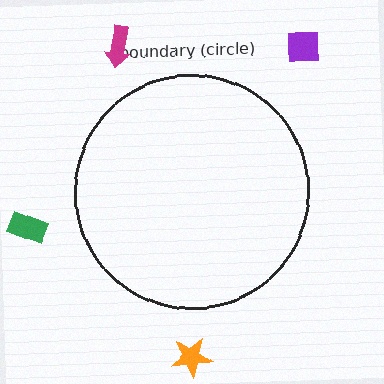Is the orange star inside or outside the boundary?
Outside.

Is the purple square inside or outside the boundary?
Outside.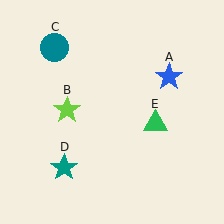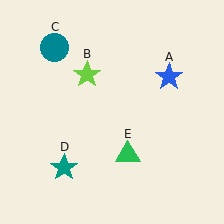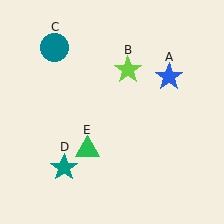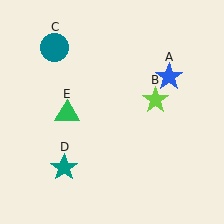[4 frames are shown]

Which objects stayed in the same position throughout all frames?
Blue star (object A) and teal circle (object C) and teal star (object D) remained stationary.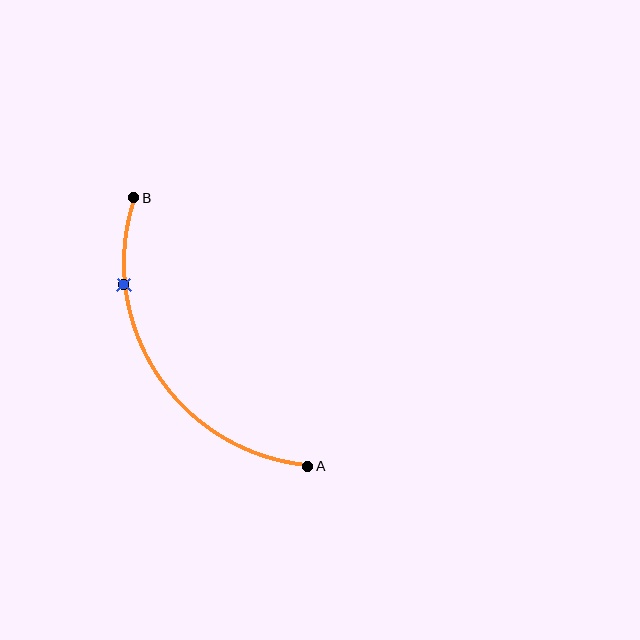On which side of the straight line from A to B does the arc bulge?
The arc bulges to the left of the straight line connecting A and B.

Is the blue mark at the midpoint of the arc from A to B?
No. The blue mark lies on the arc but is closer to endpoint B. The arc midpoint would be at the point on the curve equidistant along the arc from both A and B.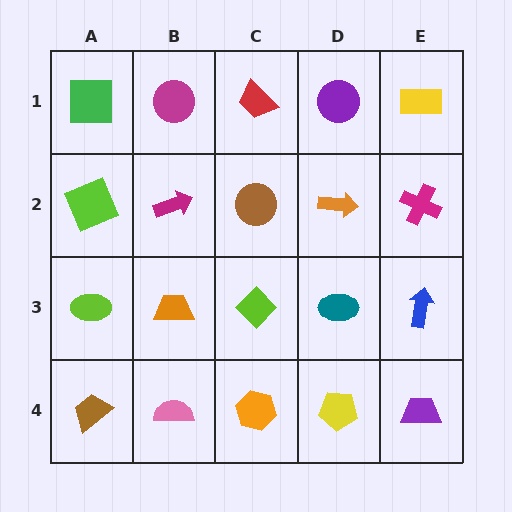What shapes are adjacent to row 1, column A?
A lime square (row 2, column A), a magenta circle (row 1, column B).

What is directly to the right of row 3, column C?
A teal ellipse.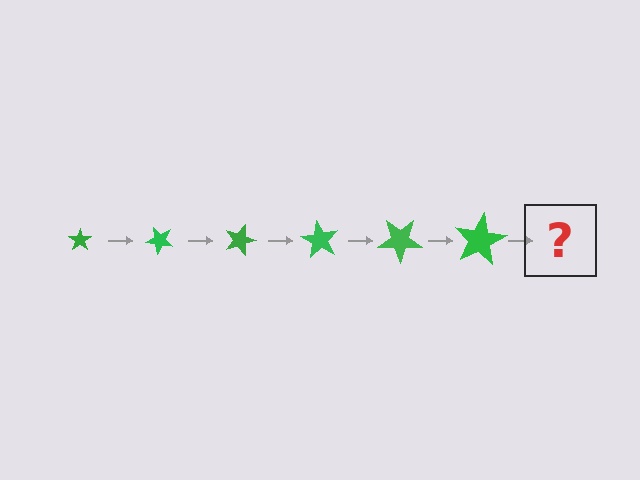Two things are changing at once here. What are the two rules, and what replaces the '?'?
The two rules are that the star grows larger each step and it rotates 45 degrees each step. The '?' should be a star, larger than the previous one and rotated 270 degrees from the start.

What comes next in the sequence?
The next element should be a star, larger than the previous one and rotated 270 degrees from the start.